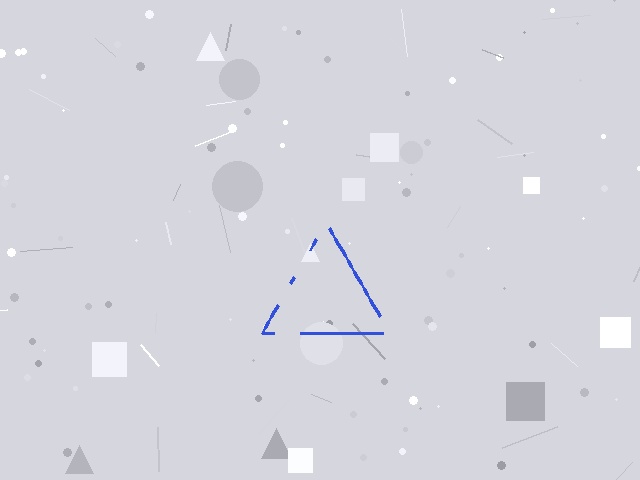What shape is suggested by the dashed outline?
The dashed outline suggests a triangle.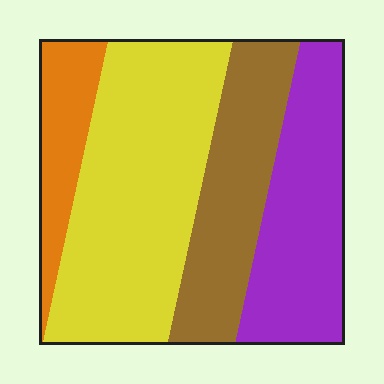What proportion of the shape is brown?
Brown takes up about one fifth (1/5) of the shape.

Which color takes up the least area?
Orange, at roughly 10%.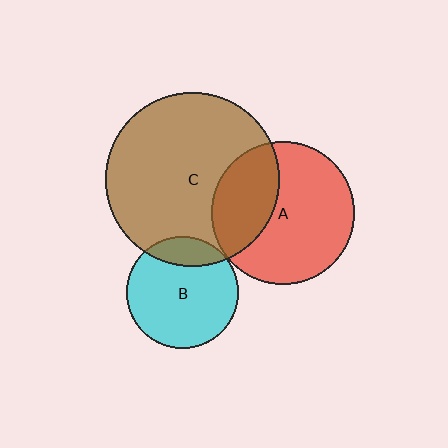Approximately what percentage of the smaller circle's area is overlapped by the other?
Approximately 35%.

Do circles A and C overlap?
Yes.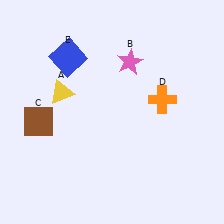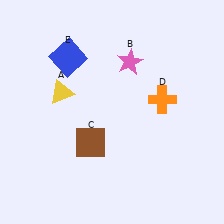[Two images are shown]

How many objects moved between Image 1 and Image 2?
1 object moved between the two images.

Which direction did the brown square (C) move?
The brown square (C) moved right.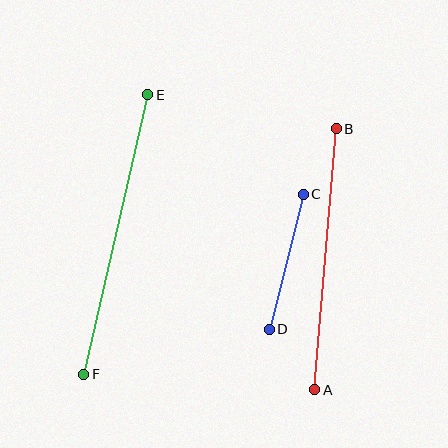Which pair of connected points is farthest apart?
Points E and F are farthest apart.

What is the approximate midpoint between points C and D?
The midpoint is at approximately (286, 262) pixels.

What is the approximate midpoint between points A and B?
The midpoint is at approximately (326, 259) pixels.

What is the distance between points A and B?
The distance is approximately 262 pixels.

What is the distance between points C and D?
The distance is approximately 139 pixels.